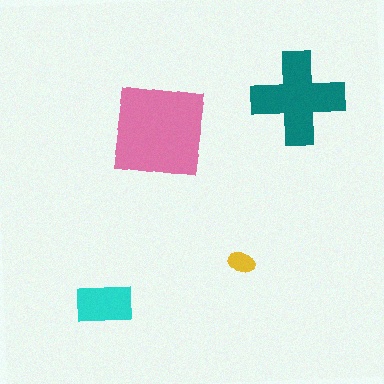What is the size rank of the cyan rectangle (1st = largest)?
3rd.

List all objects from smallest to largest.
The yellow ellipse, the cyan rectangle, the teal cross, the pink square.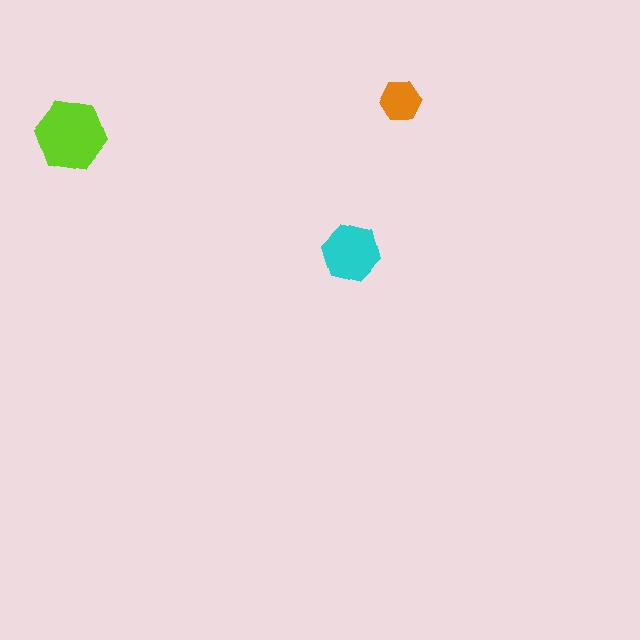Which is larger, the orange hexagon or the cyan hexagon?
The cyan one.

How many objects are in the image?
There are 3 objects in the image.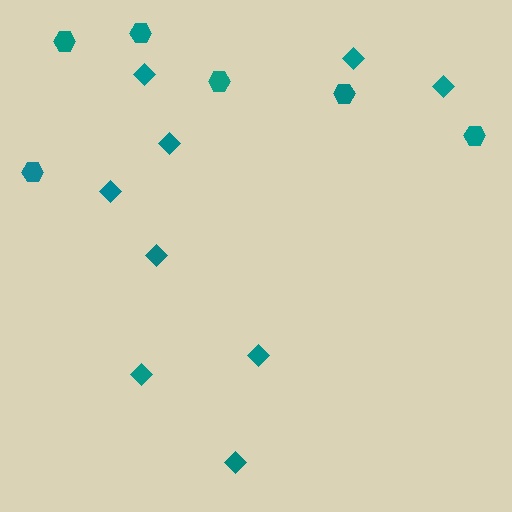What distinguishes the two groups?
There are 2 groups: one group of hexagons (6) and one group of diamonds (9).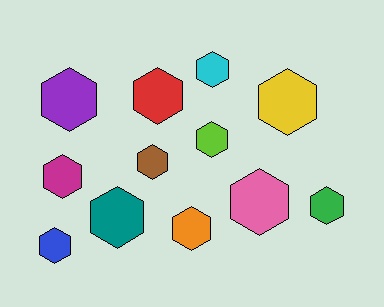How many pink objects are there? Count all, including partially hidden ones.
There is 1 pink object.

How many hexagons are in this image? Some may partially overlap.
There are 12 hexagons.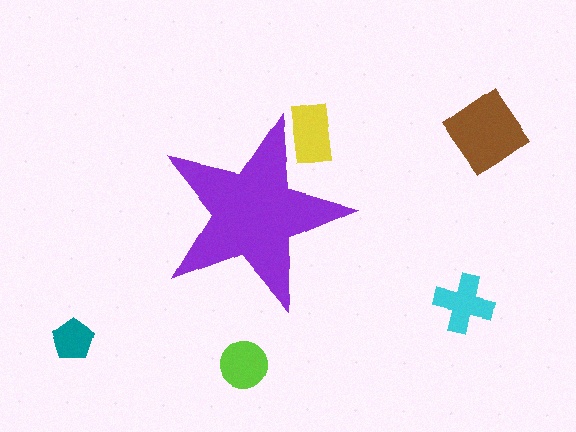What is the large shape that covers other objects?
A purple star.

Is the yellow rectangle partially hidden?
Yes, the yellow rectangle is partially hidden behind the purple star.